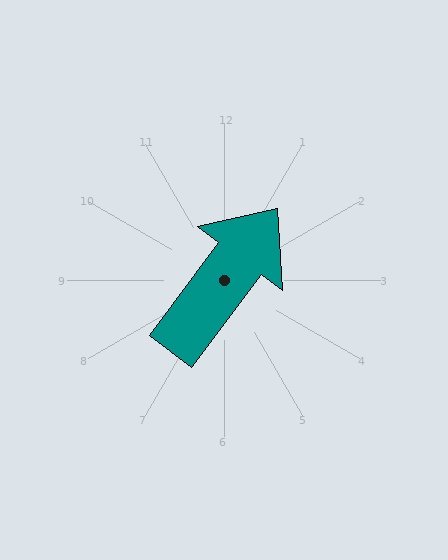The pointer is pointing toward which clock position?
Roughly 1 o'clock.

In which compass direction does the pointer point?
Northeast.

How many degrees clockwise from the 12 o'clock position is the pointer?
Approximately 37 degrees.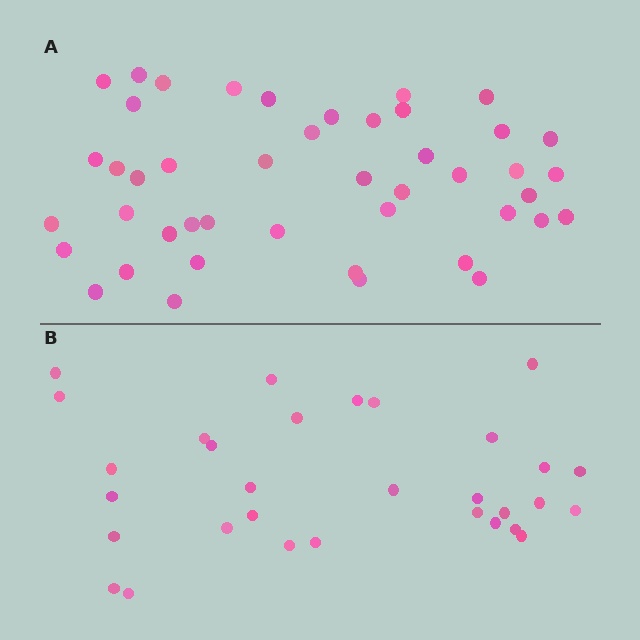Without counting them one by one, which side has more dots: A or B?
Region A (the top region) has more dots.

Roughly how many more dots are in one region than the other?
Region A has approximately 15 more dots than region B.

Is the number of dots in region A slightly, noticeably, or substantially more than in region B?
Region A has substantially more. The ratio is roughly 1.5 to 1.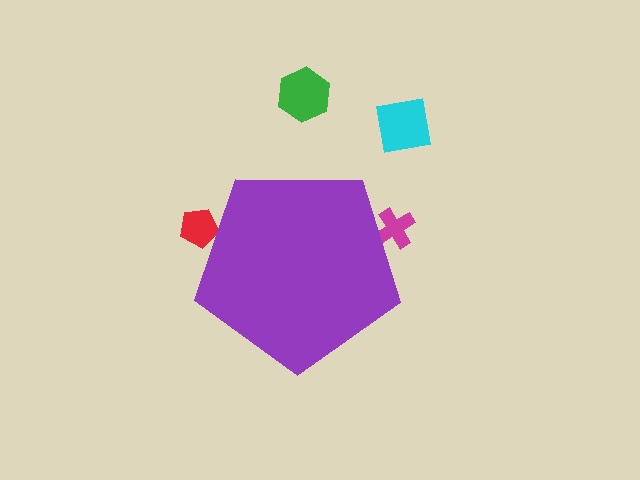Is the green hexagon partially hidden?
No, the green hexagon is fully visible.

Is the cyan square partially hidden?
No, the cyan square is fully visible.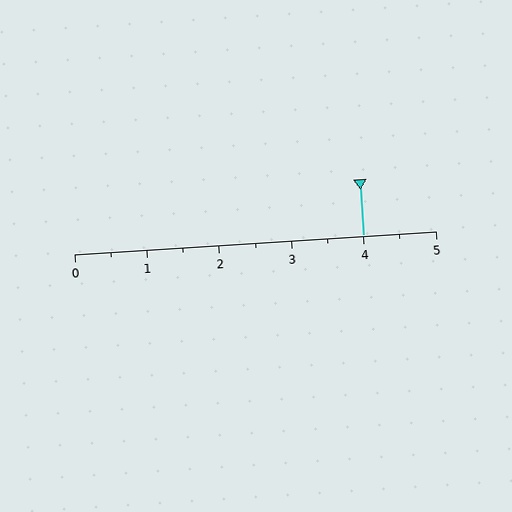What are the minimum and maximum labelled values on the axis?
The axis runs from 0 to 5.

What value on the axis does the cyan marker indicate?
The marker indicates approximately 4.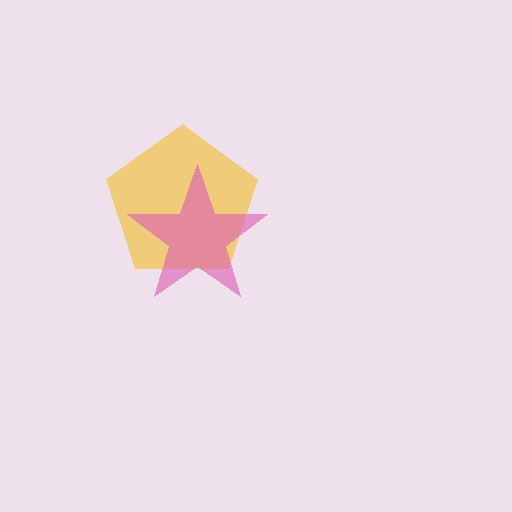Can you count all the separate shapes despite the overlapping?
Yes, there are 2 separate shapes.